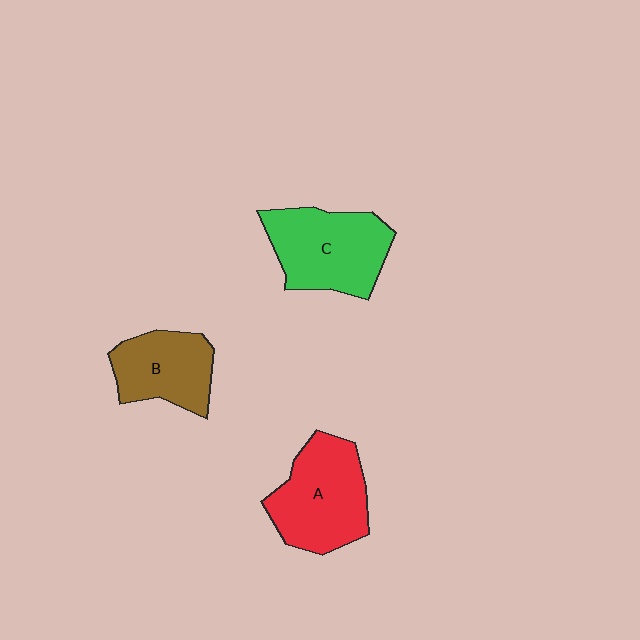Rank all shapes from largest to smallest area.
From largest to smallest: C (green), A (red), B (brown).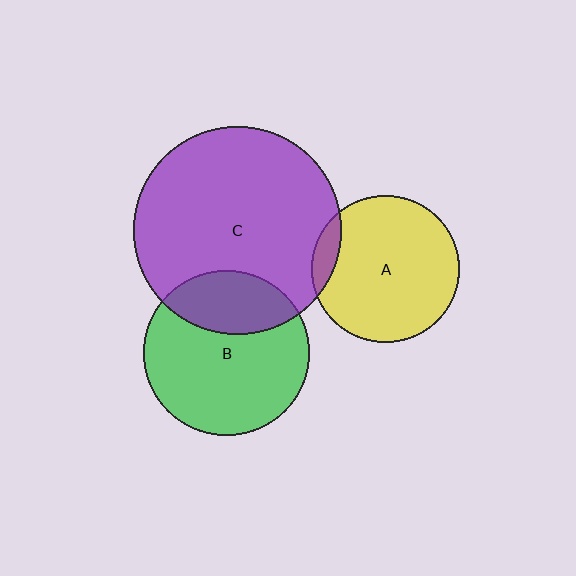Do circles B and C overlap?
Yes.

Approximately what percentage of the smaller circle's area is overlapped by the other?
Approximately 30%.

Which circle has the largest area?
Circle C (purple).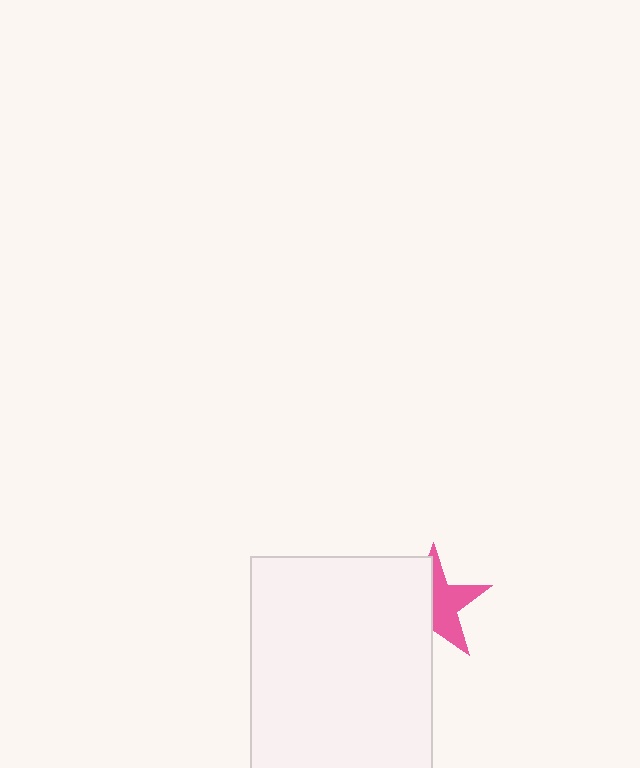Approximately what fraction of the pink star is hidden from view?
Roughly 50% of the pink star is hidden behind the white rectangle.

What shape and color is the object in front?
The object in front is a white rectangle.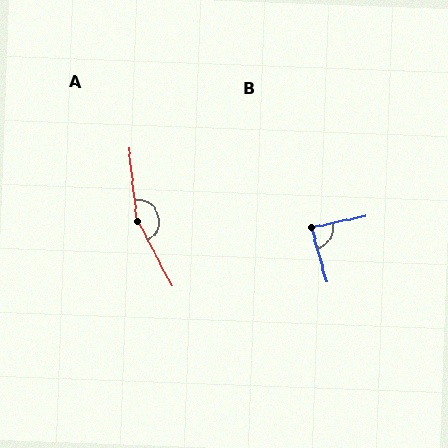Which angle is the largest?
A, at approximately 158 degrees.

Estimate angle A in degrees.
Approximately 158 degrees.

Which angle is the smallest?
B, at approximately 86 degrees.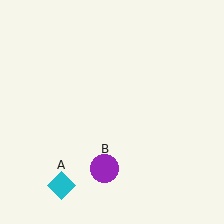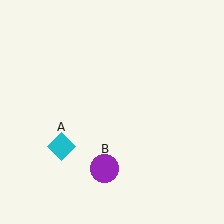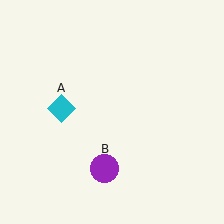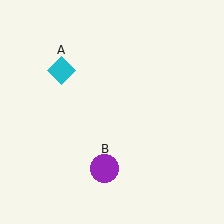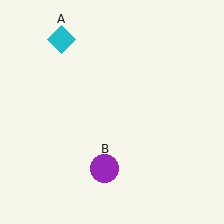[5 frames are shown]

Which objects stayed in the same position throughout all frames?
Purple circle (object B) remained stationary.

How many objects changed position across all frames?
1 object changed position: cyan diamond (object A).